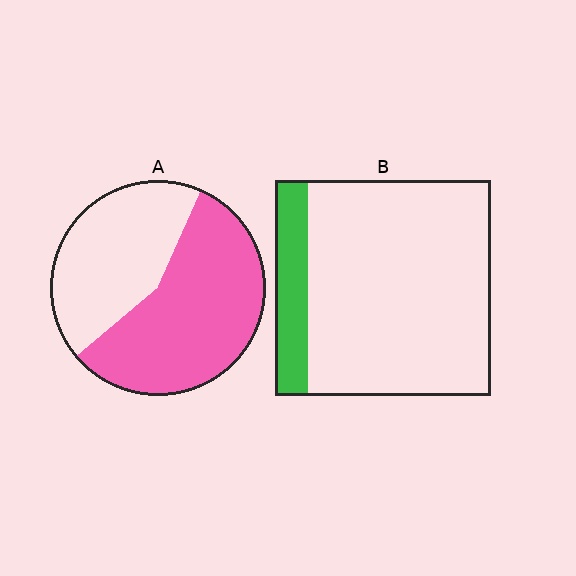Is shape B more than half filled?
No.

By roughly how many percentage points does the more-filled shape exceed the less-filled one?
By roughly 40 percentage points (A over B).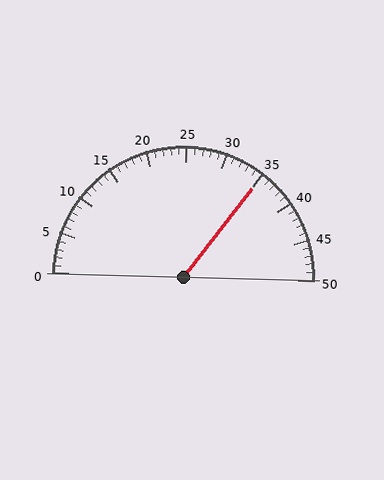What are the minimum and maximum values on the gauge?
The gauge ranges from 0 to 50.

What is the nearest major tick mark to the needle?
The nearest major tick mark is 35.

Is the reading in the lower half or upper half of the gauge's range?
The reading is in the upper half of the range (0 to 50).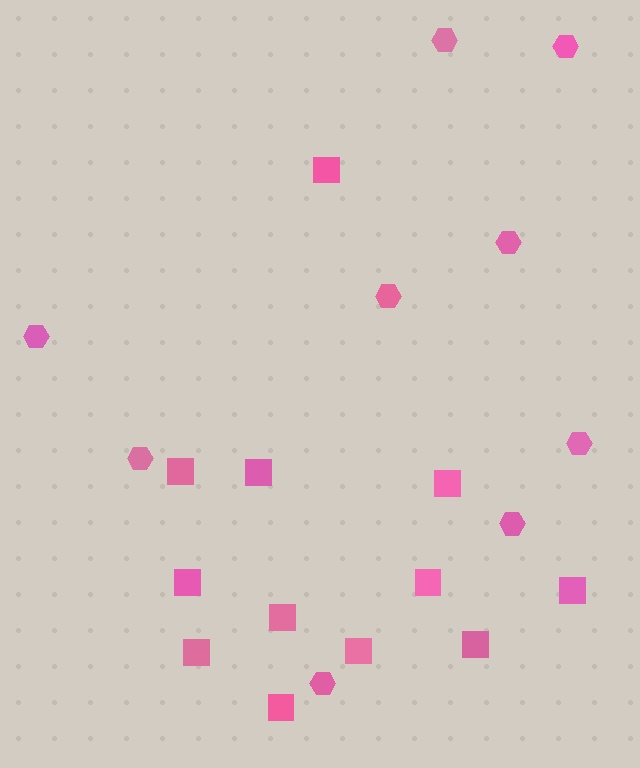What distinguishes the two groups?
There are 2 groups: one group of hexagons (9) and one group of squares (12).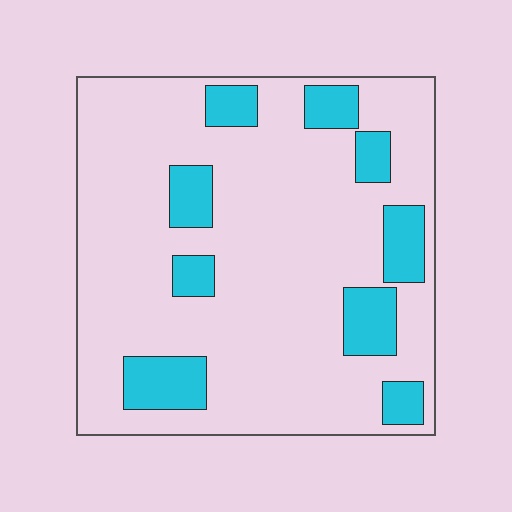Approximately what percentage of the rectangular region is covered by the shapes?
Approximately 20%.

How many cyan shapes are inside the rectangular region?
9.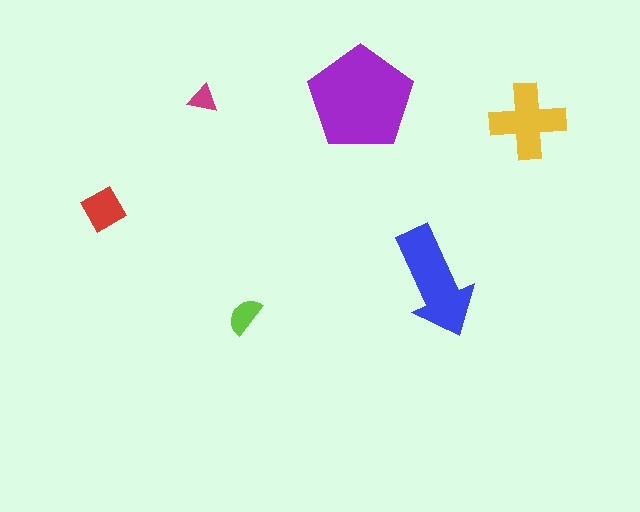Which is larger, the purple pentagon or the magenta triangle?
The purple pentagon.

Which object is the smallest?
The magenta triangle.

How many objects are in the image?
There are 6 objects in the image.